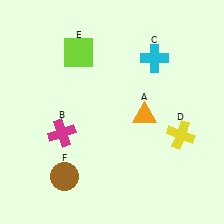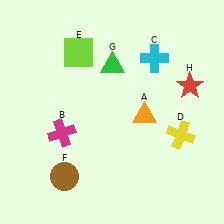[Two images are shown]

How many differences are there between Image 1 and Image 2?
There are 2 differences between the two images.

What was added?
A green triangle (G), a red star (H) were added in Image 2.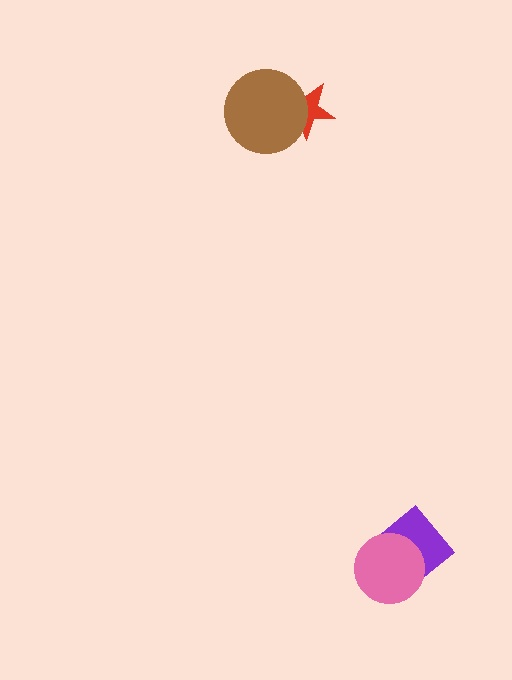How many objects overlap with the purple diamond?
1 object overlaps with the purple diamond.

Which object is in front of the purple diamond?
The pink circle is in front of the purple diamond.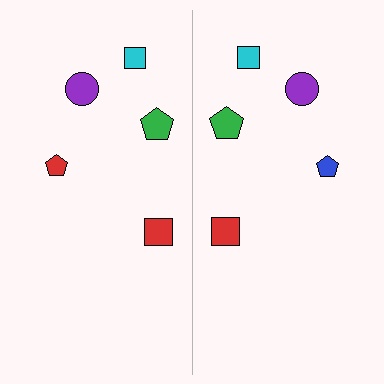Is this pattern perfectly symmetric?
No, the pattern is not perfectly symmetric. The blue pentagon on the right side breaks the symmetry — its mirror counterpart is red.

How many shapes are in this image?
There are 10 shapes in this image.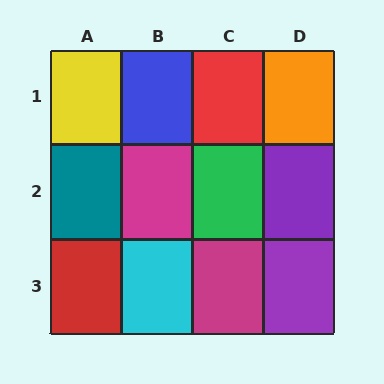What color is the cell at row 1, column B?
Blue.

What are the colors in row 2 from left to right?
Teal, magenta, green, purple.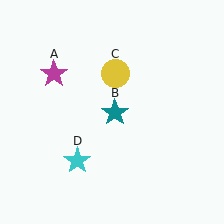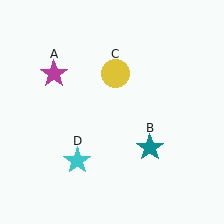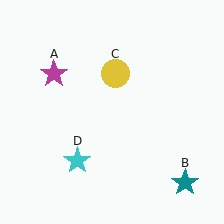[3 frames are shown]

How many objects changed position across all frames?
1 object changed position: teal star (object B).